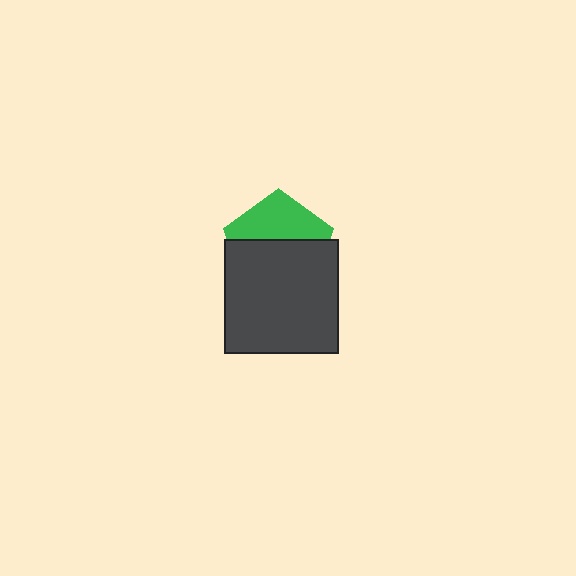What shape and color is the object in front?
The object in front is a dark gray square.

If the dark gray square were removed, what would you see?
You would see the complete green pentagon.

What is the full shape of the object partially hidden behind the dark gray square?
The partially hidden object is a green pentagon.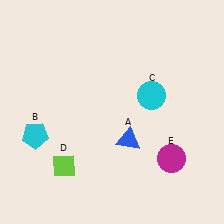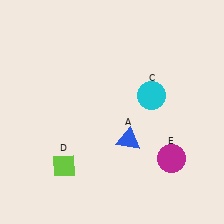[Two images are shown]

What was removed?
The cyan pentagon (B) was removed in Image 2.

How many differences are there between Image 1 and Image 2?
There is 1 difference between the two images.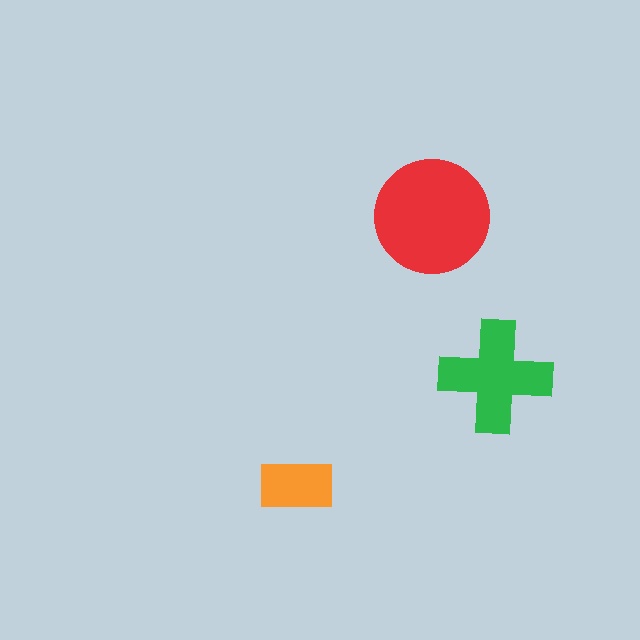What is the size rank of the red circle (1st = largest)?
1st.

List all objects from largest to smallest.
The red circle, the green cross, the orange rectangle.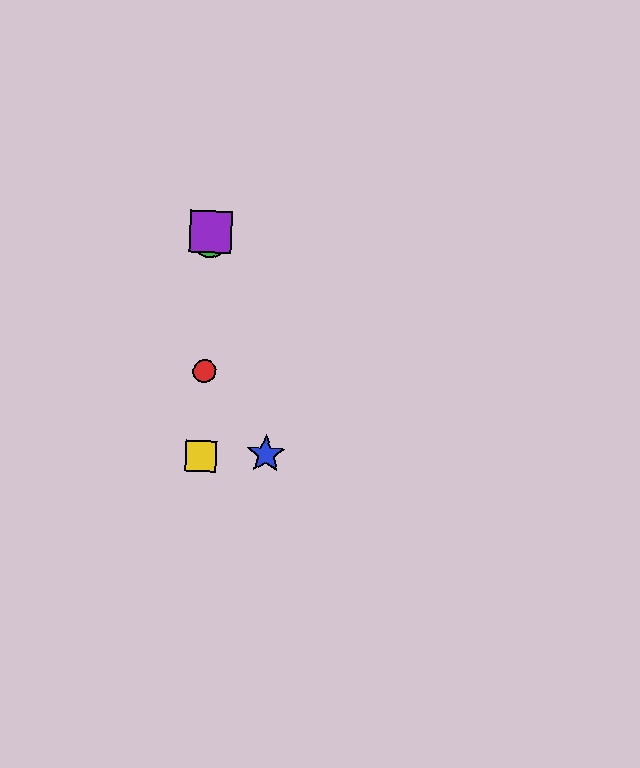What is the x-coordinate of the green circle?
The green circle is at x≈210.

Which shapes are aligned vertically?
The red circle, the green circle, the yellow square, the purple square are aligned vertically.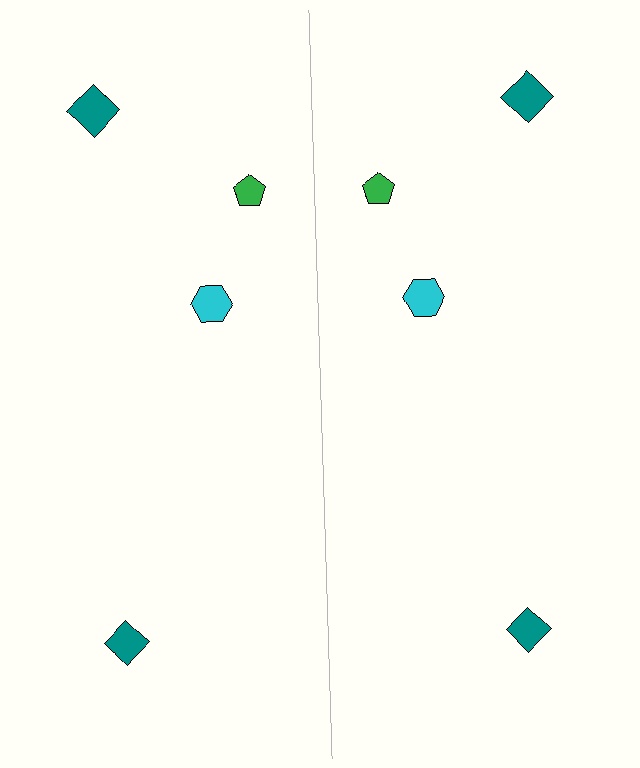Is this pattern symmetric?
Yes, this pattern has bilateral (reflection) symmetry.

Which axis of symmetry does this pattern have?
The pattern has a vertical axis of symmetry running through the center of the image.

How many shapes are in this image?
There are 8 shapes in this image.